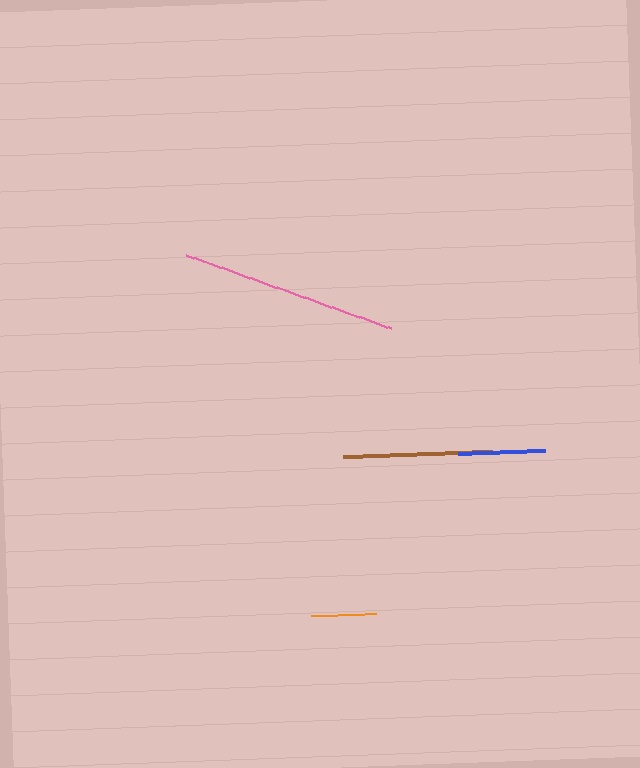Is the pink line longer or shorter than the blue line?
The pink line is longer than the blue line.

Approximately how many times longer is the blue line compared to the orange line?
The blue line is approximately 1.3 times the length of the orange line.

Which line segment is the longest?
The pink line is the longest at approximately 218 pixels.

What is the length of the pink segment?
The pink segment is approximately 218 pixels long.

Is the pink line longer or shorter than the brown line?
The pink line is longer than the brown line.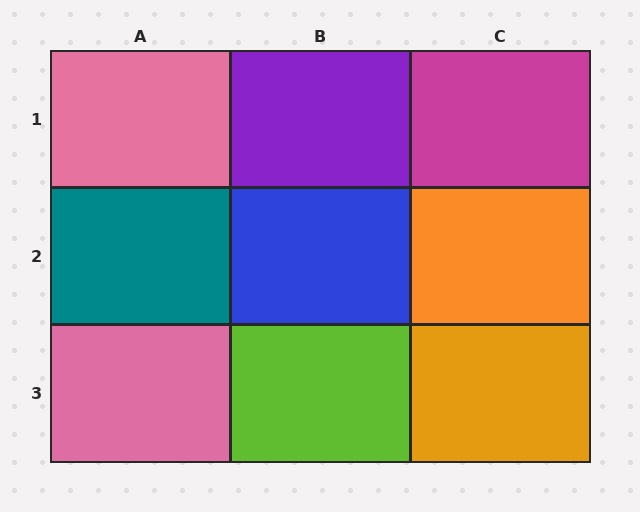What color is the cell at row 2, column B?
Blue.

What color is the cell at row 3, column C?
Orange.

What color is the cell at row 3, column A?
Pink.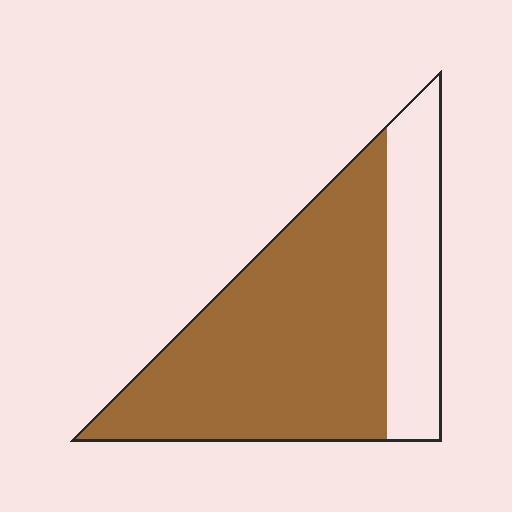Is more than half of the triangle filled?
Yes.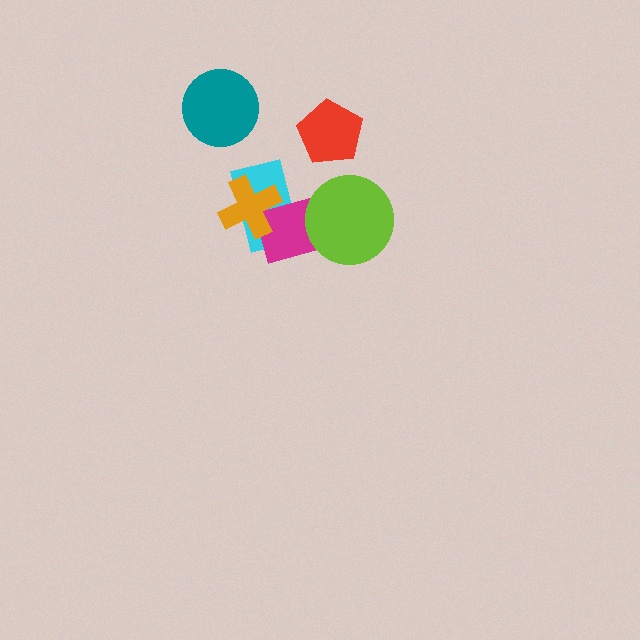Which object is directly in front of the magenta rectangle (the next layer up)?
The orange cross is directly in front of the magenta rectangle.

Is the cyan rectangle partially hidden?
Yes, it is partially covered by another shape.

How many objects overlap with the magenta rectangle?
3 objects overlap with the magenta rectangle.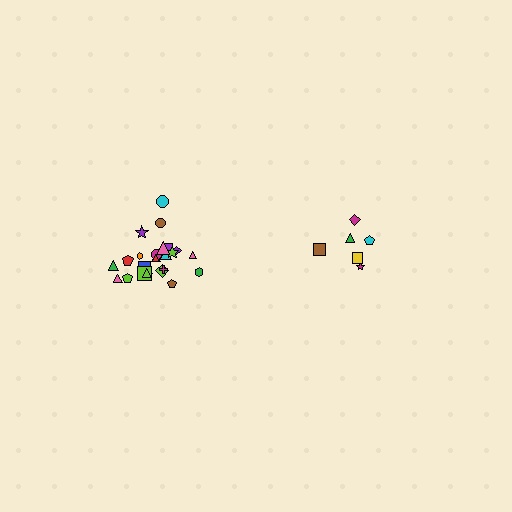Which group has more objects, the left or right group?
The left group.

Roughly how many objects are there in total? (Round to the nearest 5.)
Roughly 30 objects in total.